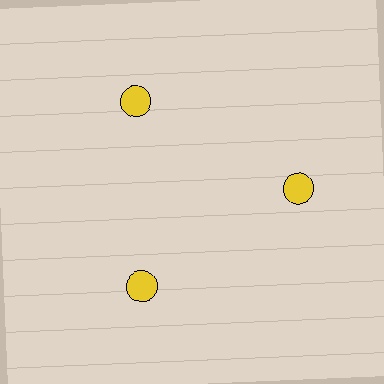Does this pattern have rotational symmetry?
Yes, this pattern has 3-fold rotational symmetry. It looks the same after rotating 120 degrees around the center.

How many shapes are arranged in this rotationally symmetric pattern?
There are 3 shapes, arranged in 3 groups of 1.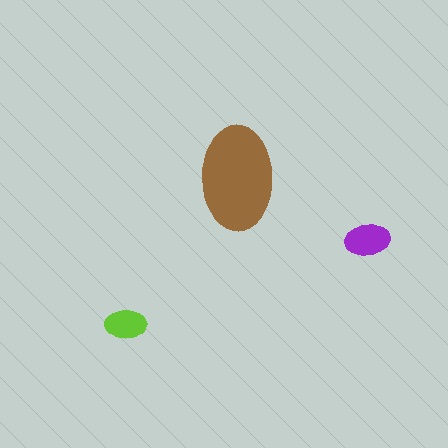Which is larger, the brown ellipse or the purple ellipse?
The brown one.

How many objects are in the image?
There are 3 objects in the image.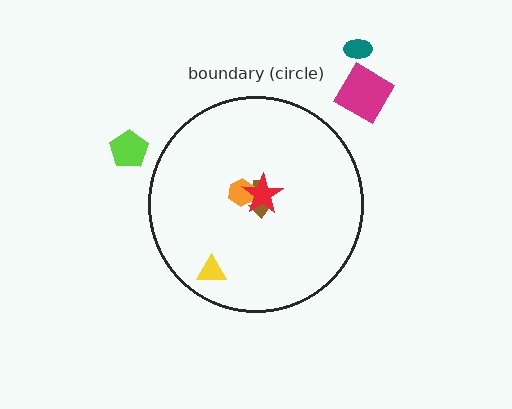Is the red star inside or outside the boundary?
Inside.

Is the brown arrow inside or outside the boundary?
Inside.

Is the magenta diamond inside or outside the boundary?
Outside.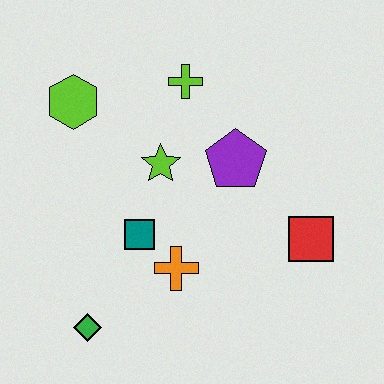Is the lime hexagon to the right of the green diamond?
No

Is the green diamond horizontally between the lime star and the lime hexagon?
Yes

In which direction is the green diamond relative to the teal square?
The green diamond is below the teal square.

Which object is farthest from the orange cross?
The lime hexagon is farthest from the orange cross.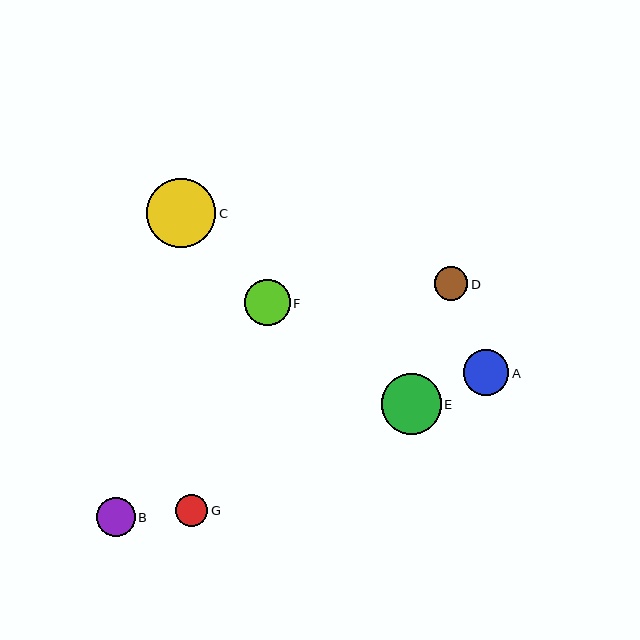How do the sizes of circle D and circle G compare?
Circle D and circle G are approximately the same size.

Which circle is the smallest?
Circle G is the smallest with a size of approximately 33 pixels.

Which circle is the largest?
Circle C is the largest with a size of approximately 70 pixels.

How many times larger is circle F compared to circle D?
Circle F is approximately 1.4 times the size of circle D.